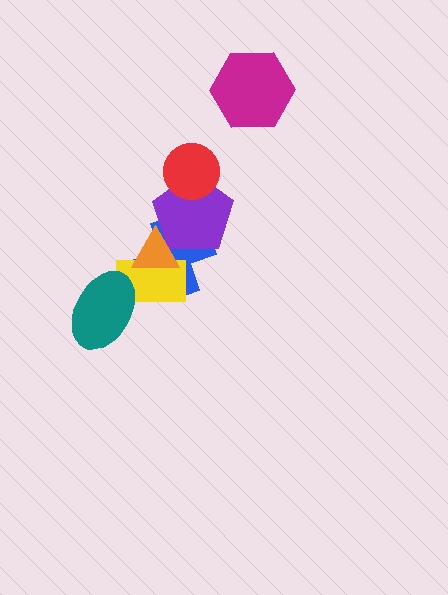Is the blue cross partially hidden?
Yes, it is partially covered by another shape.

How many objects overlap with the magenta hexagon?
0 objects overlap with the magenta hexagon.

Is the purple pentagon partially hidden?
Yes, it is partially covered by another shape.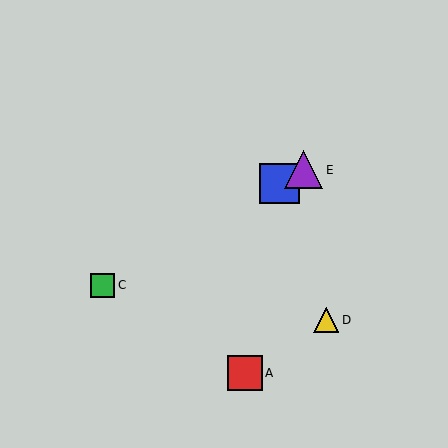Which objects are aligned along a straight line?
Objects B, C, E are aligned along a straight line.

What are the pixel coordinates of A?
Object A is at (245, 373).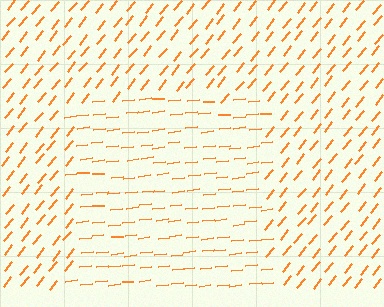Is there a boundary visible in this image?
Yes, there is a texture boundary formed by a change in line orientation.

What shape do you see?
I see a rectangle.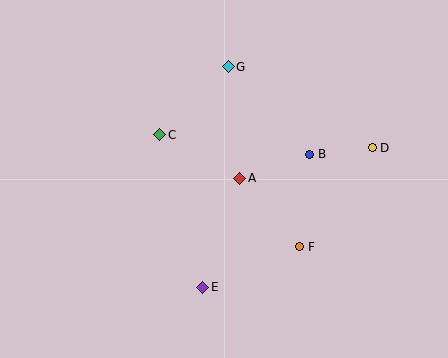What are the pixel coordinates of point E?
Point E is at (203, 287).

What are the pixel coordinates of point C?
Point C is at (160, 135).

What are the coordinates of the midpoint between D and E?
The midpoint between D and E is at (288, 218).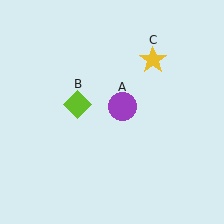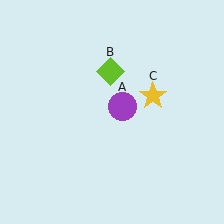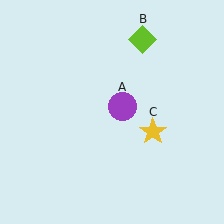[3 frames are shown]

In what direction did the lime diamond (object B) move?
The lime diamond (object B) moved up and to the right.